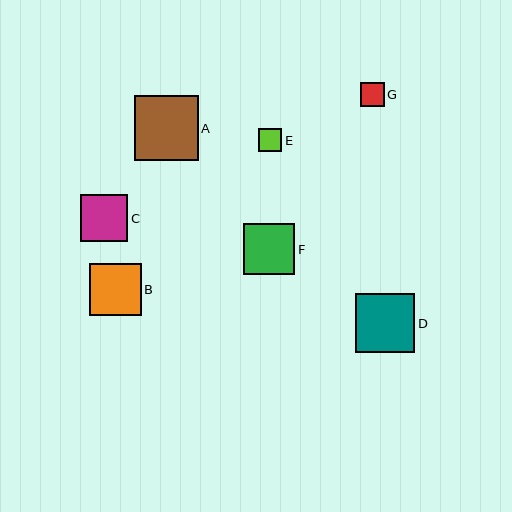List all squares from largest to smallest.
From largest to smallest: A, D, B, F, C, G, E.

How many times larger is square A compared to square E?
Square A is approximately 2.8 times the size of square E.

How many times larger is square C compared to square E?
Square C is approximately 2.0 times the size of square E.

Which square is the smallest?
Square E is the smallest with a size of approximately 23 pixels.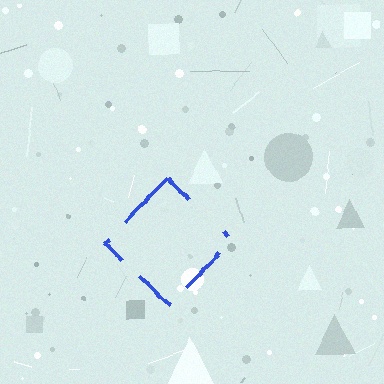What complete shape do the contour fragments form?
The contour fragments form a diamond.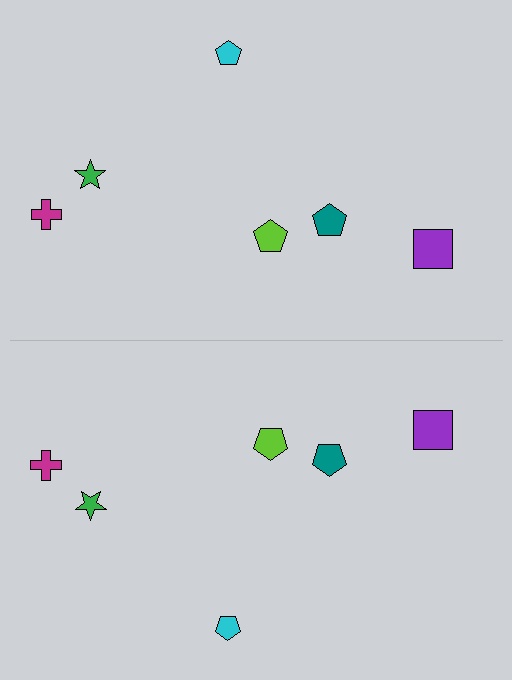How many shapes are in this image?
There are 12 shapes in this image.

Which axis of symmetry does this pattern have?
The pattern has a horizontal axis of symmetry running through the center of the image.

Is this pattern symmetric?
Yes, this pattern has bilateral (reflection) symmetry.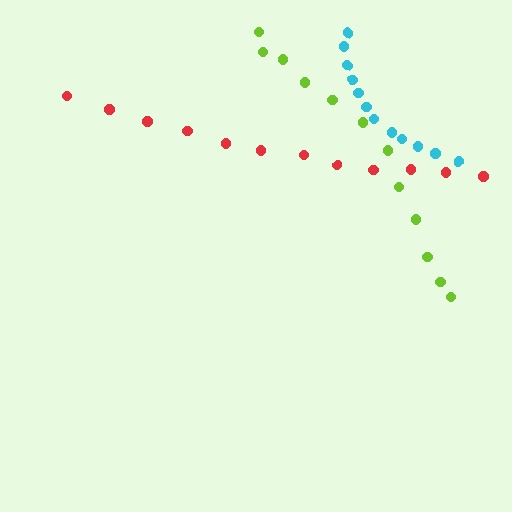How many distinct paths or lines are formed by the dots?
There are 3 distinct paths.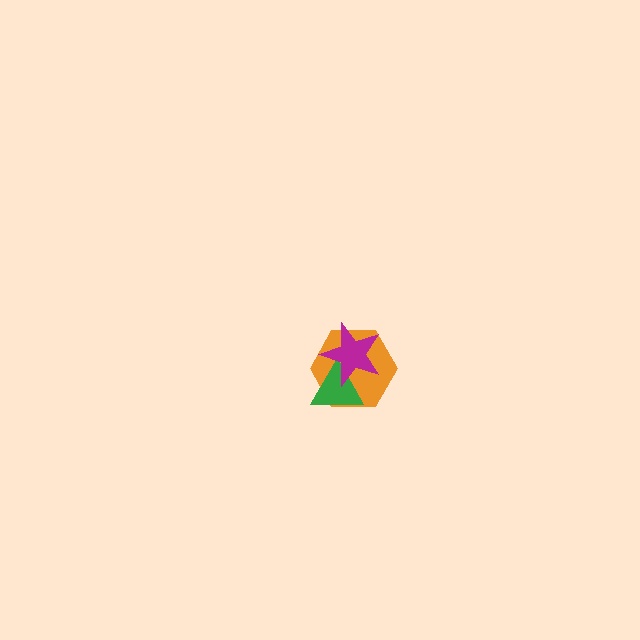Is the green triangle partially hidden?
Yes, it is partially covered by another shape.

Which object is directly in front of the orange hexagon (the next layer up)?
The green triangle is directly in front of the orange hexagon.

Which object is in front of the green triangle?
The magenta star is in front of the green triangle.